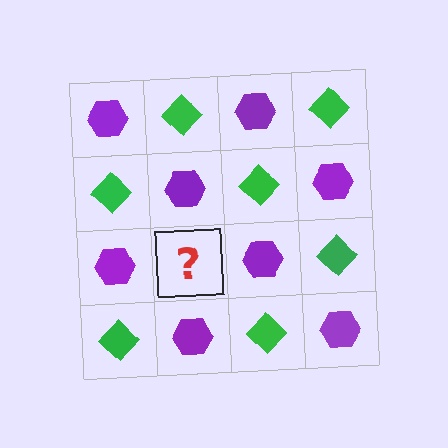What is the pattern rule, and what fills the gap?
The rule is that it alternates purple hexagon and green diamond in a checkerboard pattern. The gap should be filled with a green diamond.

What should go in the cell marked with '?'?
The missing cell should contain a green diamond.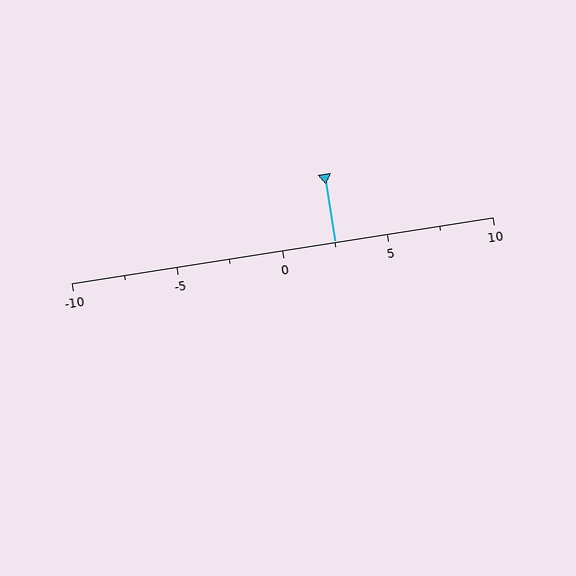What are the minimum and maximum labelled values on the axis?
The axis runs from -10 to 10.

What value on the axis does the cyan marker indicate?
The marker indicates approximately 2.5.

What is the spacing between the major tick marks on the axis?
The major ticks are spaced 5 apart.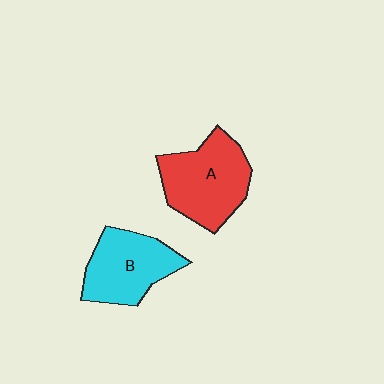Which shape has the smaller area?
Shape B (cyan).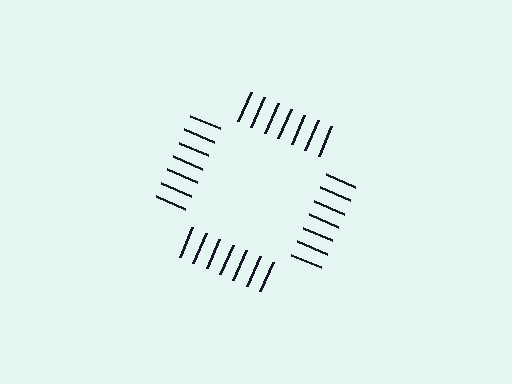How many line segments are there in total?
28 — 7 along each of the 4 edges.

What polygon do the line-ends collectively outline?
An illusory square — the line segments terminate on its edges but no continuous stroke is drawn.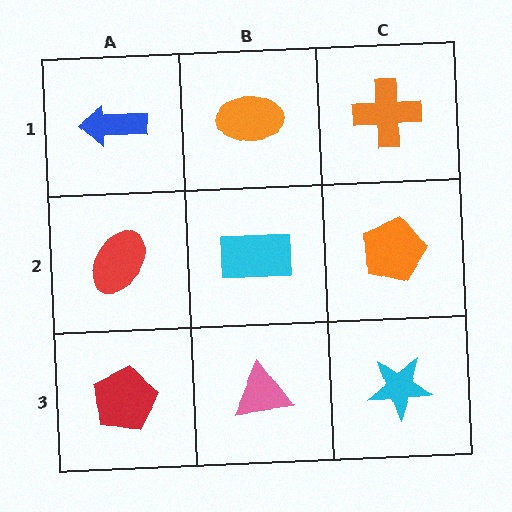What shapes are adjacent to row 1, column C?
An orange pentagon (row 2, column C), an orange ellipse (row 1, column B).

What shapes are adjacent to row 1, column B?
A cyan rectangle (row 2, column B), a blue arrow (row 1, column A), an orange cross (row 1, column C).